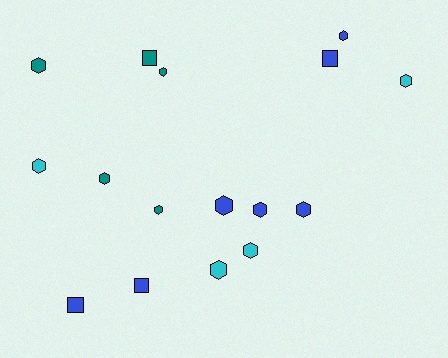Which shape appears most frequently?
Hexagon, with 12 objects.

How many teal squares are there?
There is 1 teal square.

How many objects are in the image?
There are 16 objects.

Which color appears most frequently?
Blue, with 7 objects.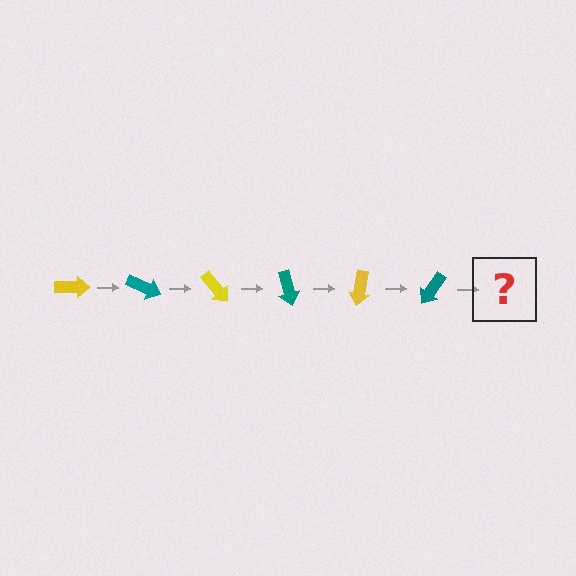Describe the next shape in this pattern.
It should be a yellow arrow, rotated 150 degrees from the start.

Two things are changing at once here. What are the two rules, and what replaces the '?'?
The two rules are that it rotates 25 degrees each step and the color cycles through yellow and teal. The '?' should be a yellow arrow, rotated 150 degrees from the start.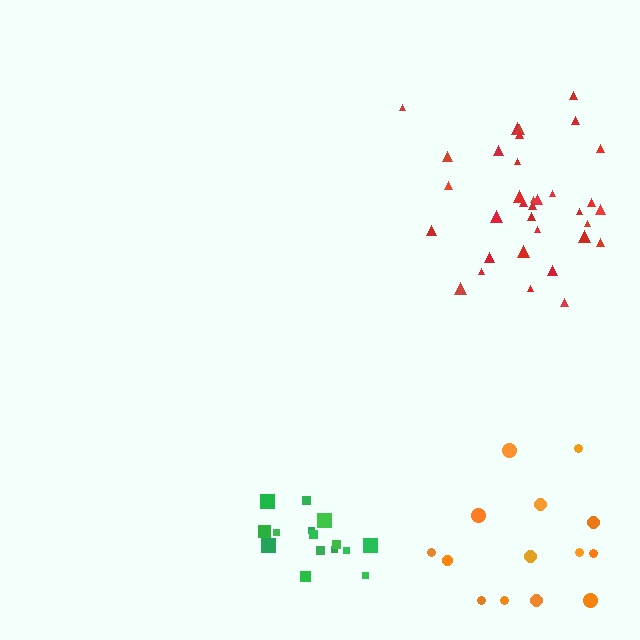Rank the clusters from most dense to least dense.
green, red, orange.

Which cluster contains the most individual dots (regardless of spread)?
Red (34).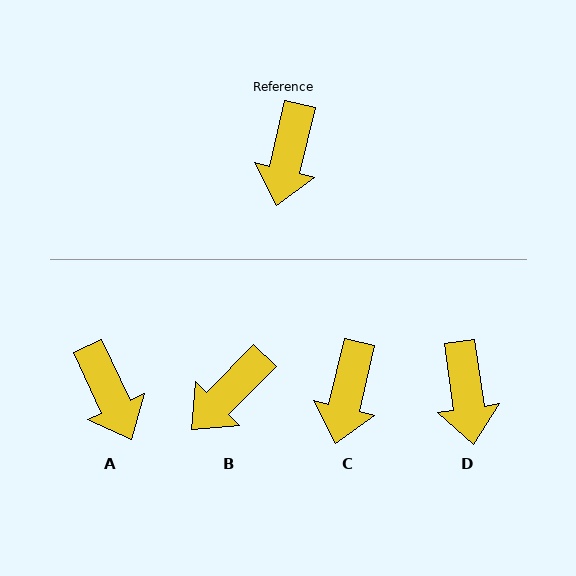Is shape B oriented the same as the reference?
No, it is off by about 31 degrees.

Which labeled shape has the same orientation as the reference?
C.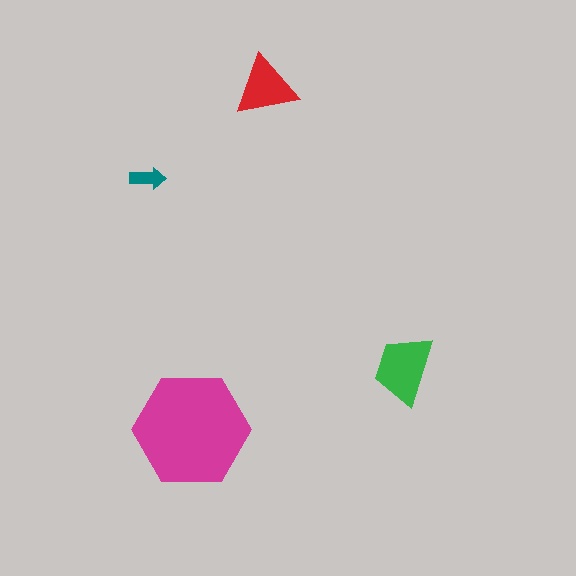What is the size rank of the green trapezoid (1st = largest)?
2nd.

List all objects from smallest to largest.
The teal arrow, the red triangle, the green trapezoid, the magenta hexagon.